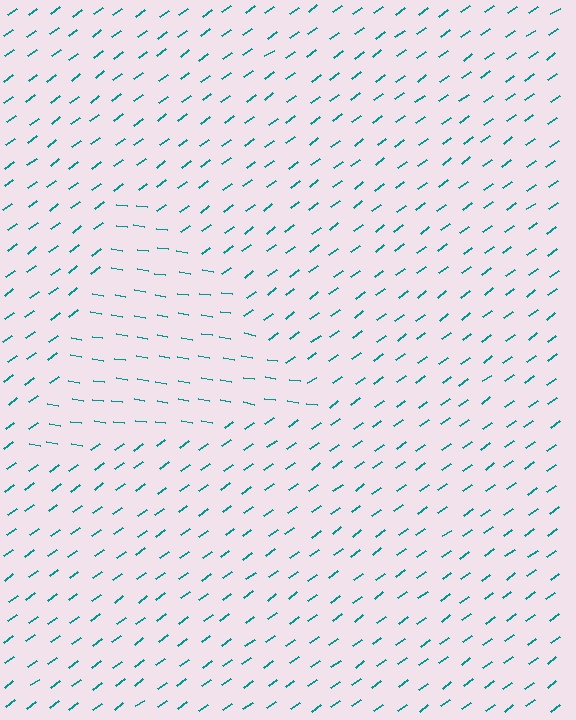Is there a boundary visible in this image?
Yes, there is a texture boundary formed by a change in line orientation.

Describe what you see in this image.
The image is filled with small teal line segments. A triangle region in the image has lines oriented differently from the surrounding lines, creating a visible texture boundary.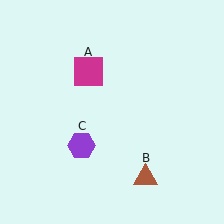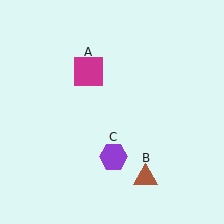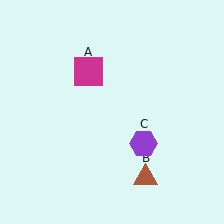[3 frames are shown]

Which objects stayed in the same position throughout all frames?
Magenta square (object A) and brown triangle (object B) remained stationary.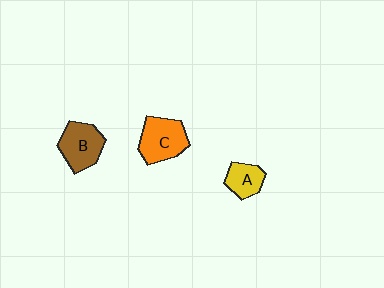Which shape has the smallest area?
Shape A (yellow).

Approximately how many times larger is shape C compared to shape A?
Approximately 1.7 times.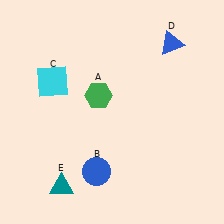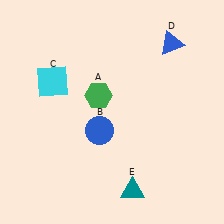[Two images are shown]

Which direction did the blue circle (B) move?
The blue circle (B) moved up.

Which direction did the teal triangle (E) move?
The teal triangle (E) moved right.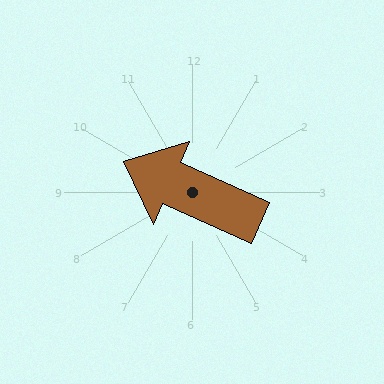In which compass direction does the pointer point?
Northwest.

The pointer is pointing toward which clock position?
Roughly 10 o'clock.